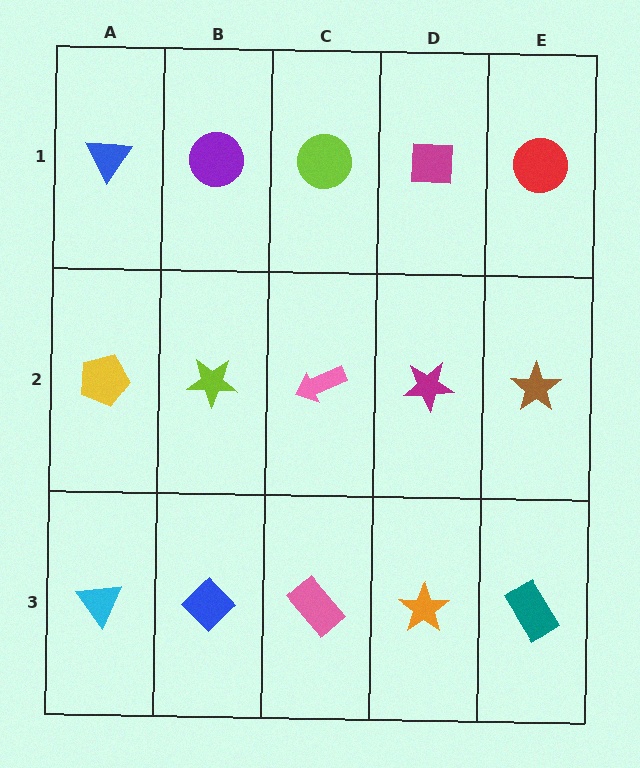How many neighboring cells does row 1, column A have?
2.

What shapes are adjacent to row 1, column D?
A magenta star (row 2, column D), a lime circle (row 1, column C), a red circle (row 1, column E).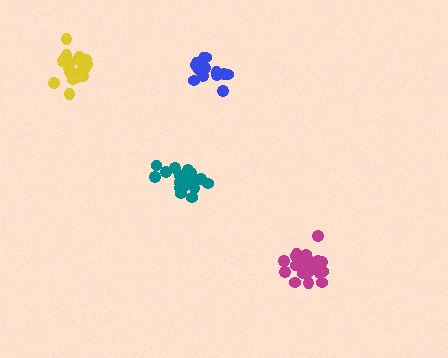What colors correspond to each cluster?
The clusters are colored: blue, yellow, teal, magenta.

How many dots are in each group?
Group 1: 15 dots, Group 2: 20 dots, Group 3: 19 dots, Group 4: 21 dots (75 total).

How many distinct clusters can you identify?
There are 4 distinct clusters.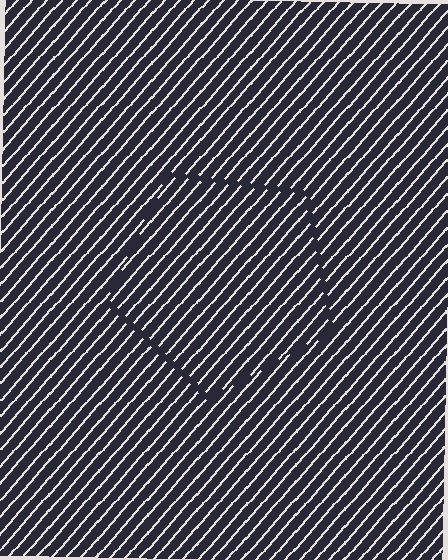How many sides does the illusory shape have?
5 sides — the line-ends trace a pentagon.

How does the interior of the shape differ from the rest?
The interior of the shape contains the same grating, shifted by half a period — the contour is defined by the phase discontinuity where line-ends from the inner and outer gratings abut.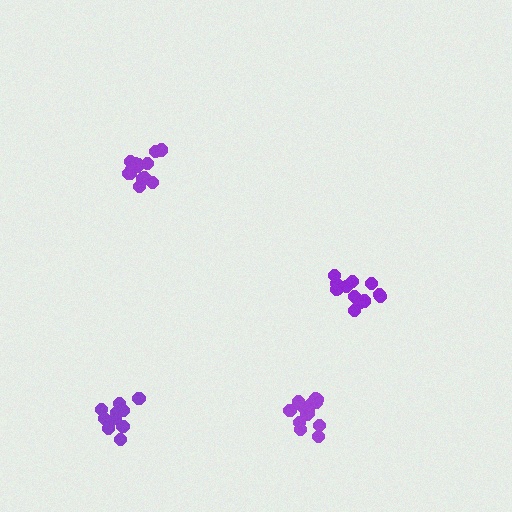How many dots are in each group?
Group 1: 15 dots, Group 2: 13 dots, Group 3: 16 dots, Group 4: 13 dots (57 total).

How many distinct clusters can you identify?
There are 4 distinct clusters.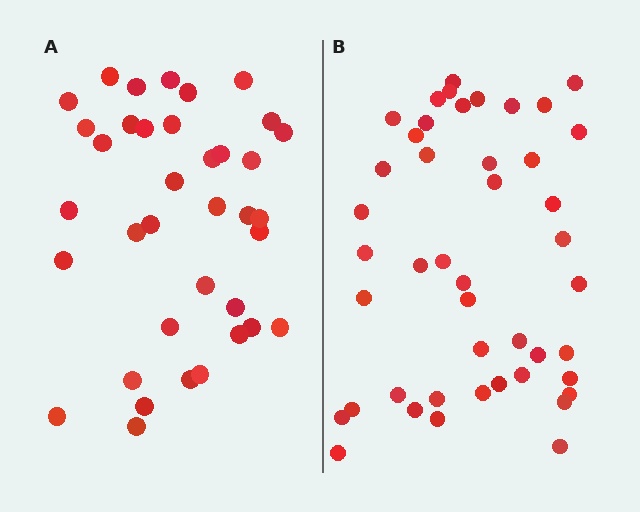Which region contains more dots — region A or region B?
Region B (the right region) has more dots.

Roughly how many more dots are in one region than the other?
Region B has roughly 8 or so more dots than region A.